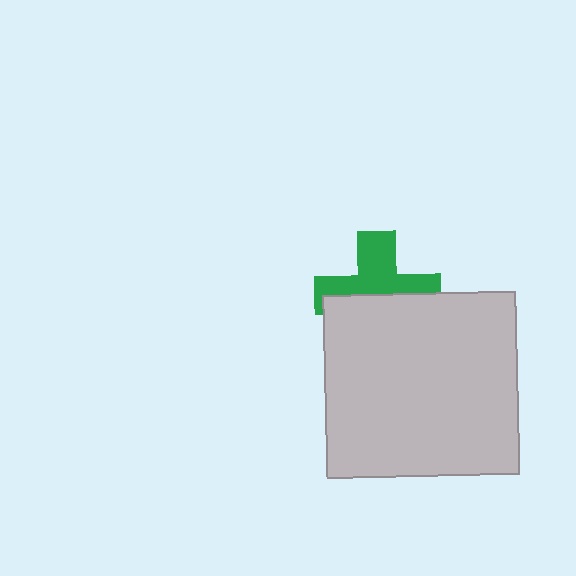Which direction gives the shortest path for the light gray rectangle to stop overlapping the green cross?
Moving down gives the shortest separation.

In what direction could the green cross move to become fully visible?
The green cross could move up. That would shift it out from behind the light gray rectangle entirely.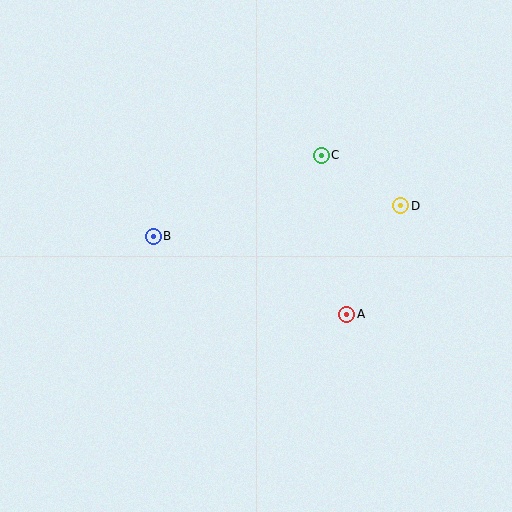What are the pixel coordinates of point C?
Point C is at (321, 155).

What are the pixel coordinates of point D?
Point D is at (401, 206).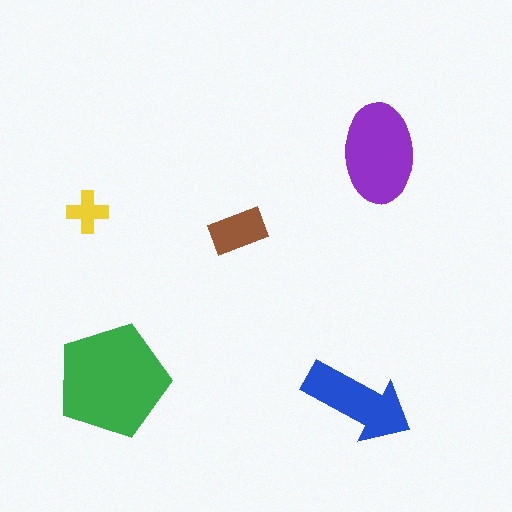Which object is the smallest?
The yellow cross.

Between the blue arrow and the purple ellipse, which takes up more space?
The purple ellipse.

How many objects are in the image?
There are 5 objects in the image.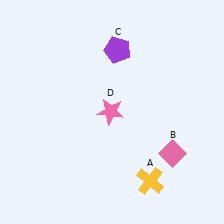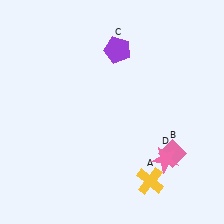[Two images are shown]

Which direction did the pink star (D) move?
The pink star (D) moved right.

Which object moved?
The pink star (D) moved right.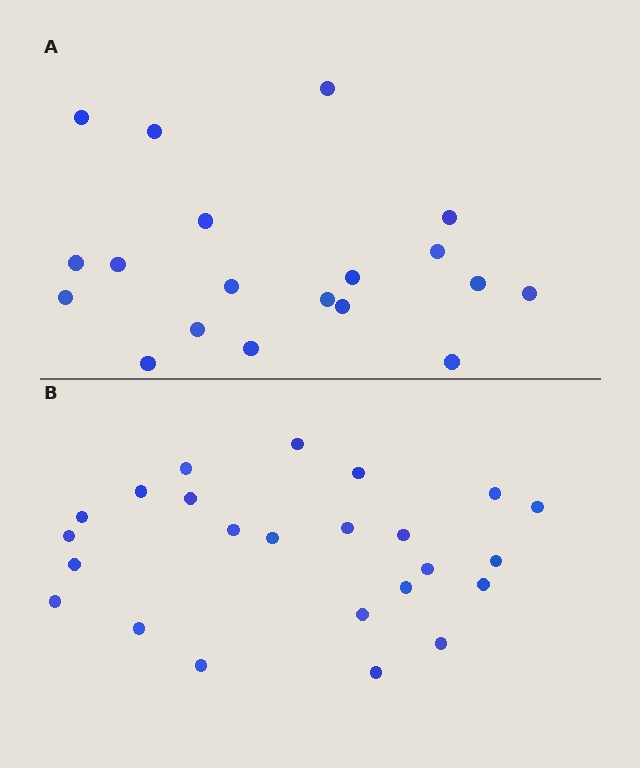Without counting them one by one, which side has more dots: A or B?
Region B (the bottom region) has more dots.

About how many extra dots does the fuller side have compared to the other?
Region B has about 5 more dots than region A.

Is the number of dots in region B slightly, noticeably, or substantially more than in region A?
Region B has noticeably more, but not dramatically so. The ratio is roughly 1.3 to 1.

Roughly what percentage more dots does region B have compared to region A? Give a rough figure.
About 25% more.